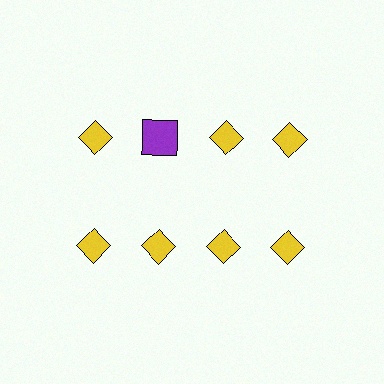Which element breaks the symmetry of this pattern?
The purple square in the top row, second from left column breaks the symmetry. All other shapes are yellow diamonds.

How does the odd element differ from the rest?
It differs in both color (purple instead of yellow) and shape (square instead of diamond).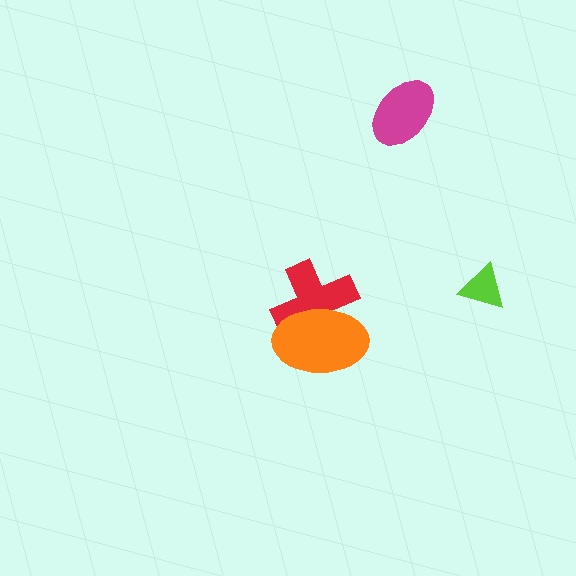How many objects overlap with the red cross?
1 object overlaps with the red cross.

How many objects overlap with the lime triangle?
0 objects overlap with the lime triangle.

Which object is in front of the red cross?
The orange ellipse is in front of the red cross.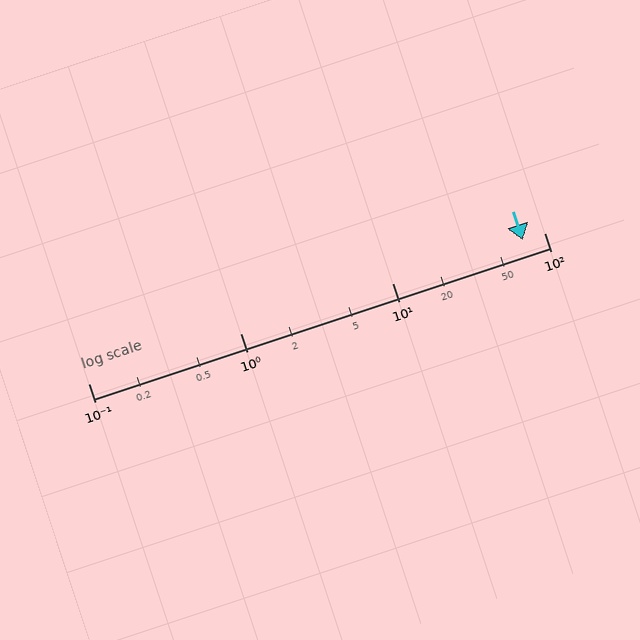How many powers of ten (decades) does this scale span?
The scale spans 3 decades, from 0.1 to 100.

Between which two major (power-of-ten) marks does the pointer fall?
The pointer is between 10 and 100.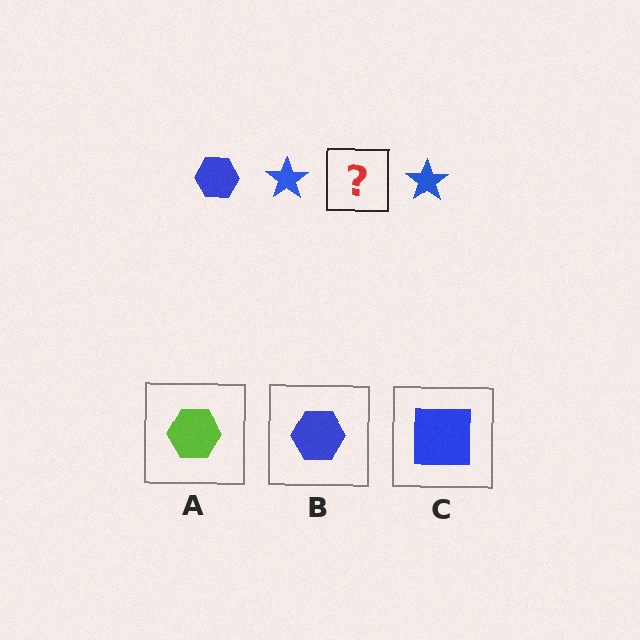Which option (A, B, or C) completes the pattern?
B.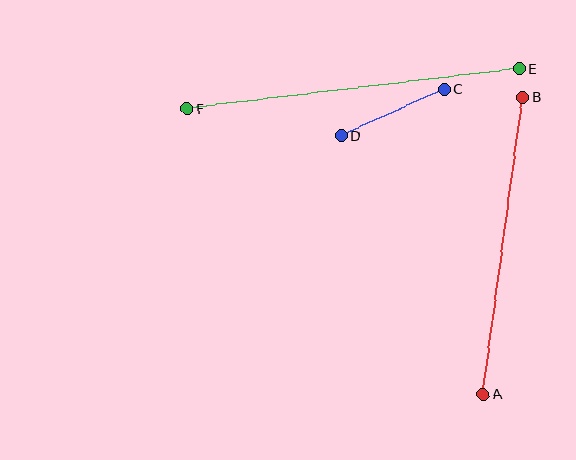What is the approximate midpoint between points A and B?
The midpoint is at approximately (503, 246) pixels.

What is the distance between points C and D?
The distance is approximately 113 pixels.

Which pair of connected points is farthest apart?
Points E and F are farthest apart.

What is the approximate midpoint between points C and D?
The midpoint is at approximately (393, 112) pixels.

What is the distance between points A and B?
The distance is approximately 299 pixels.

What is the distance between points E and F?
The distance is approximately 334 pixels.